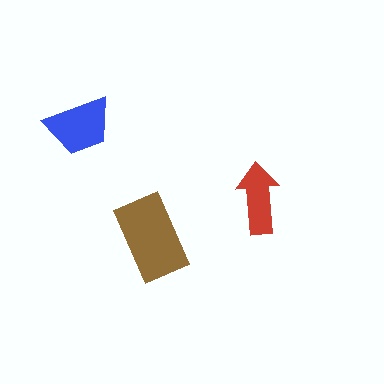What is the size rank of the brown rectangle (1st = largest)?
1st.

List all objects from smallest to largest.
The red arrow, the blue trapezoid, the brown rectangle.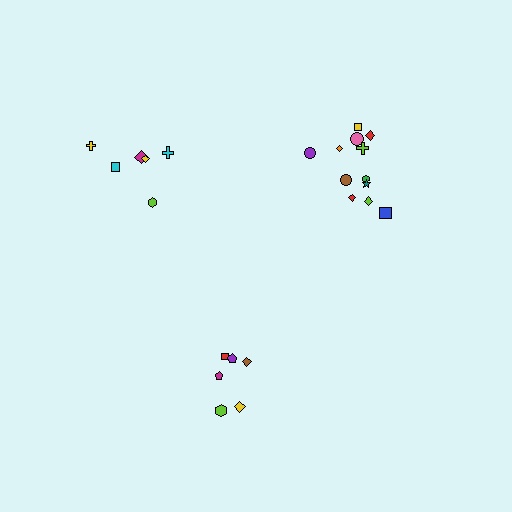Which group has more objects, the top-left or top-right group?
The top-right group.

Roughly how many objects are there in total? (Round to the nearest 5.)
Roughly 25 objects in total.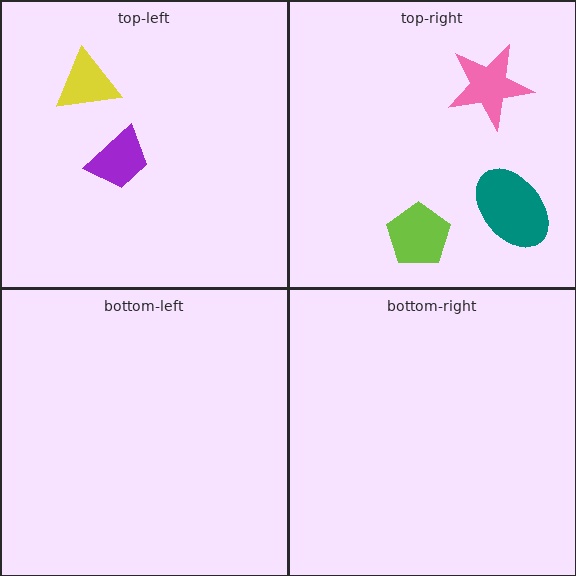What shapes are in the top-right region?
The pink star, the teal ellipse, the lime pentagon.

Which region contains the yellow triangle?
The top-left region.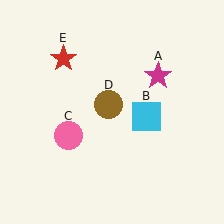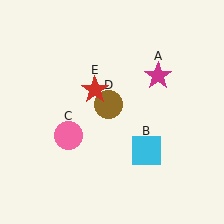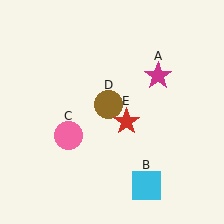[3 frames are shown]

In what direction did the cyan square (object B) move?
The cyan square (object B) moved down.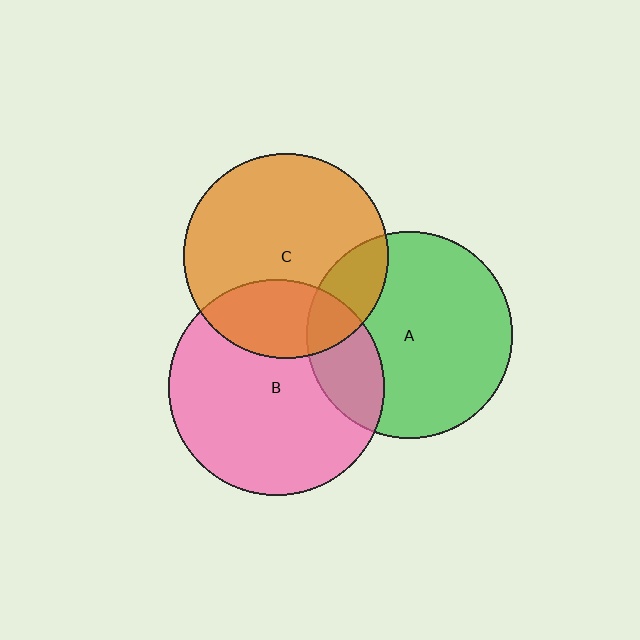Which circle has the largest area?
Circle B (pink).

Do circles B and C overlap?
Yes.